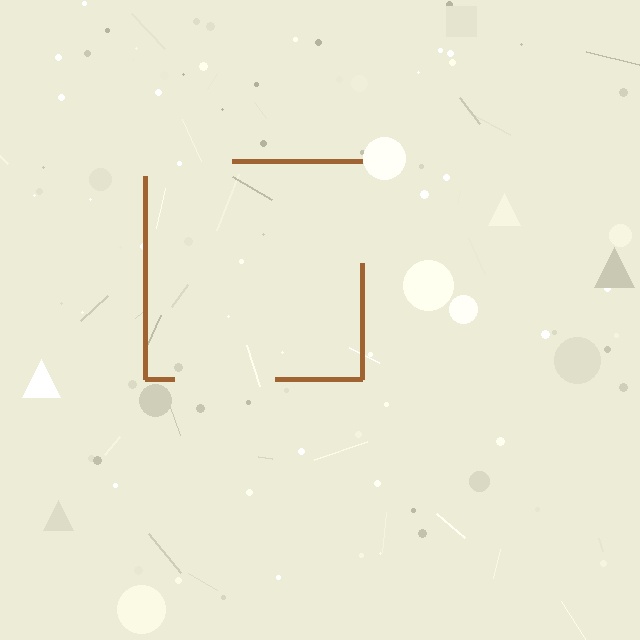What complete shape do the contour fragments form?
The contour fragments form a square.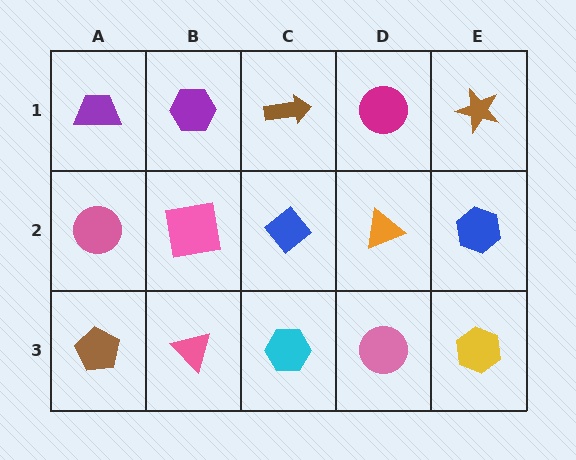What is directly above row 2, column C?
A brown arrow.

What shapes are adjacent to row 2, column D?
A magenta circle (row 1, column D), a pink circle (row 3, column D), a blue diamond (row 2, column C), a blue hexagon (row 2, column E).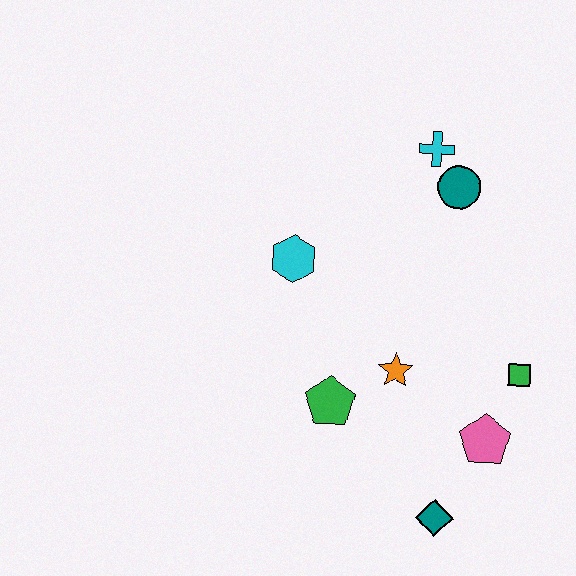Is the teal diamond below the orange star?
Yes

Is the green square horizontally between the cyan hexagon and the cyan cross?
No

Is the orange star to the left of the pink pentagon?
Yes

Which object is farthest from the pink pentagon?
The cyan cross is farthest from the pink pentagon.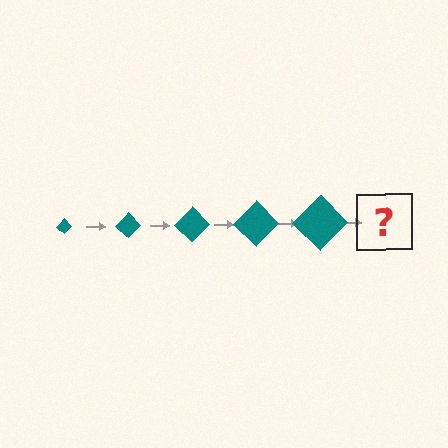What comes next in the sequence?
The next element should be a teal diamond, larger than the previous one.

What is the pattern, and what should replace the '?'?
The pattern is that the diamond gets progressively larger each step. The '?' should be a teal diamond, larger than the previous one.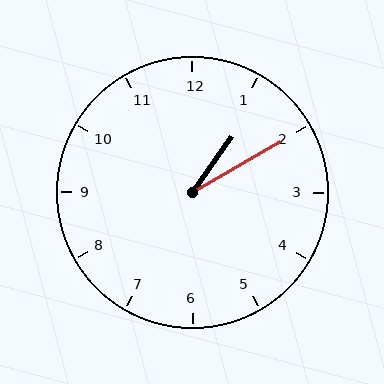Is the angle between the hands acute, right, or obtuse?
It is acute.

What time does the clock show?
1:10.